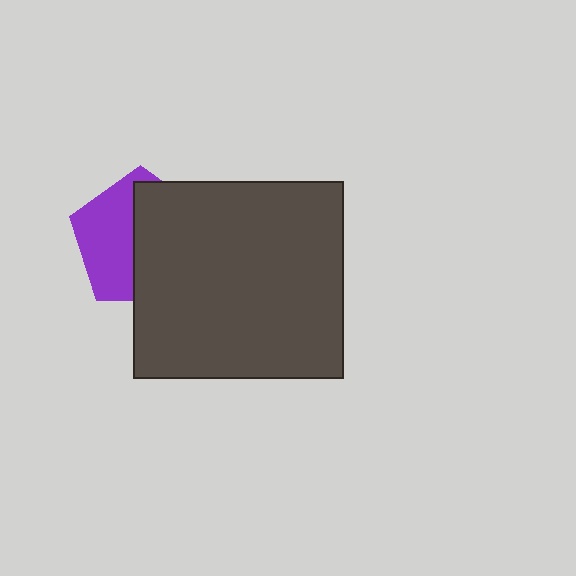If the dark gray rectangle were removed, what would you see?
You would see the complete purple pentagon.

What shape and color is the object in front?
The object in front is a dark gray rectangle.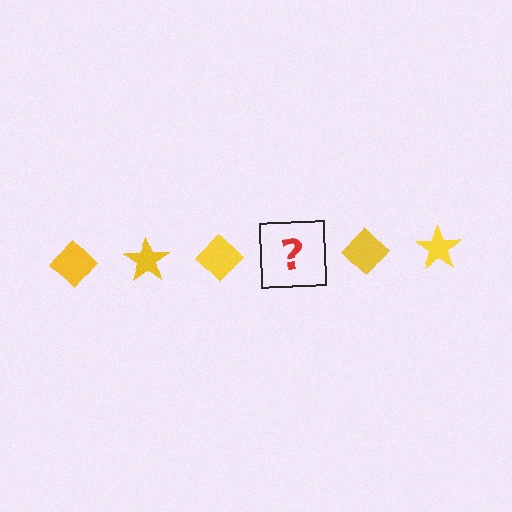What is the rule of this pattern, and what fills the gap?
The rule is that the pattern cycles through diamond, star shapes in yellow. The gap should be filled with a yellow star.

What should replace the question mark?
The question mark should be replaced with a yellow star.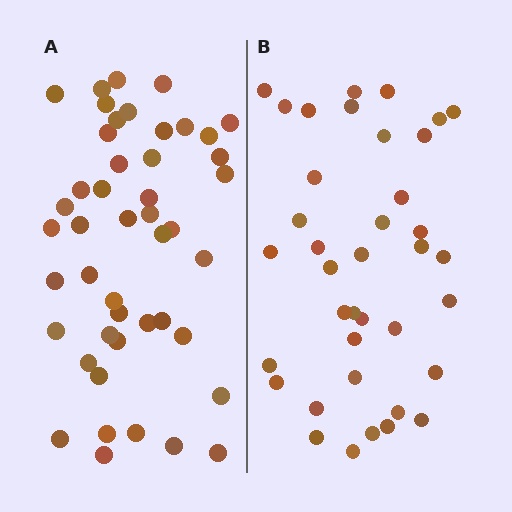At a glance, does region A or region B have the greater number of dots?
Region A (the left region) has more dots.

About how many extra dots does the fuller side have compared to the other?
Region A has roughly 8 or so more dots than region B.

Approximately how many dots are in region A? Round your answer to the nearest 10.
About 50 dots. (The exact count is 46, which rounds to 50.)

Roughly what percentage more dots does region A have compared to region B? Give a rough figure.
About 20% more.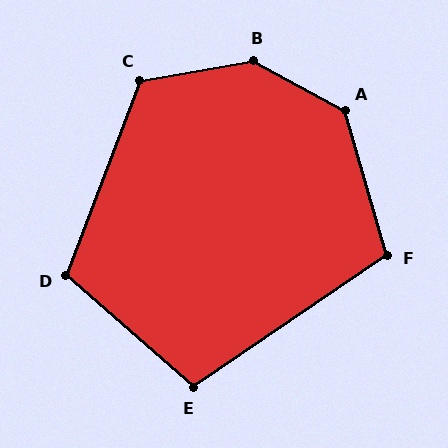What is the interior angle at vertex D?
Approximately 111 degrees (obtuse).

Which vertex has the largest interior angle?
B, at approximately 141 degrees.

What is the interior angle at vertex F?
Approximately 108 degrees (obtuse).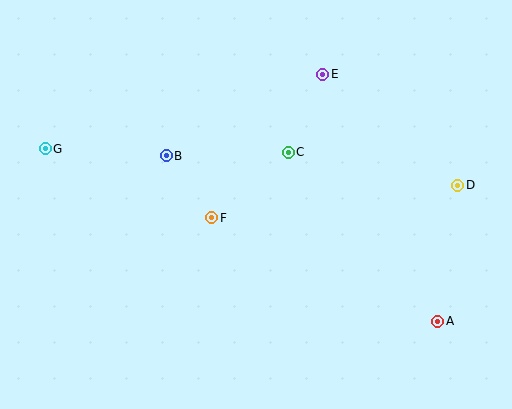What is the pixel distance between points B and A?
The distance between B and A is 318 pixels.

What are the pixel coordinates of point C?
Point C is at (288, 152).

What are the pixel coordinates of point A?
Point A is at (438, 321).